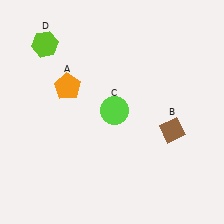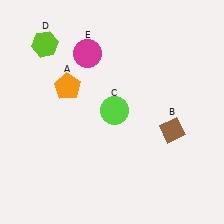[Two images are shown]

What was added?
A magenta circle (E) was added in Image 2.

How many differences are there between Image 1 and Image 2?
There is 1 difference between the two images.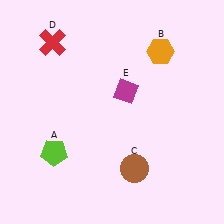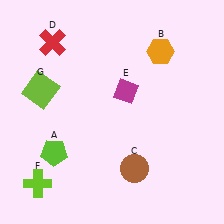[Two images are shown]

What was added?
A lime cross (F), a lime square (G) were added in Image 2.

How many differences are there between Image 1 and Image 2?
There are 2 differences between the two images.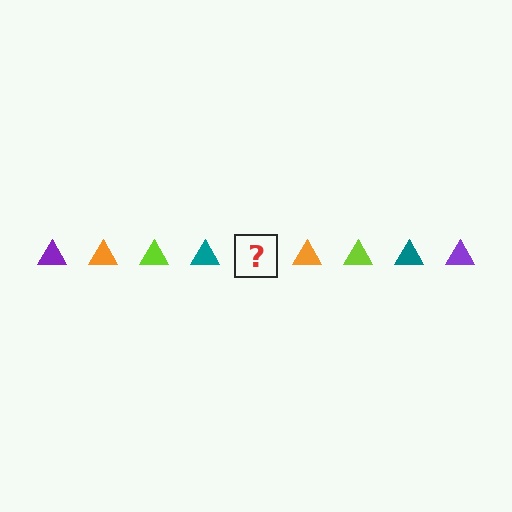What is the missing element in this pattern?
The missing element is a purple triangle.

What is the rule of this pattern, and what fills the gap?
The rule is that the pattern cycles through purple, orange, lime, teal triangles. The gap should be filled with a purple triangle.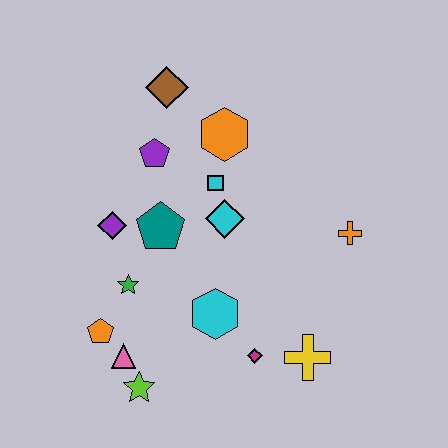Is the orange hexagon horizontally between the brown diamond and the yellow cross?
Yes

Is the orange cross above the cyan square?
No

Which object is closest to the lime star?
The pink triangle is closest to the lime star.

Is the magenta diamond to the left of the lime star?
No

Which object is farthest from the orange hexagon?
The lime star is farthest from the orange hexagon.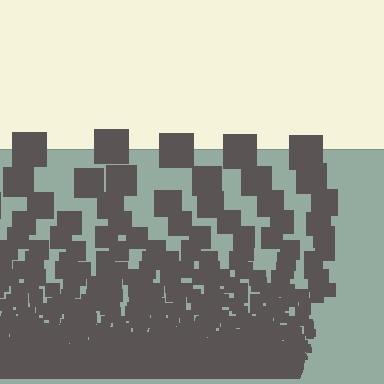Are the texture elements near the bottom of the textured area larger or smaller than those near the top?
Smaller. The gradient is inverted — elements near the bottom are smaller and denser.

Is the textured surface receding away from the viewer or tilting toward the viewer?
The surface appears to tilt toward the viewer. Texture elements get larger and sparser toward the top.